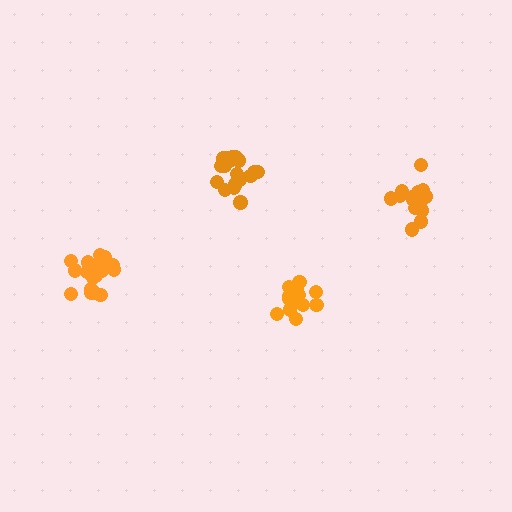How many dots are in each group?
Group 1: 14 dots, Group 2: 18 dots, Group 3: 20 dots, Group 4: 15 dots (67 total).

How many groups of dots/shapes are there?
There are 4 groups.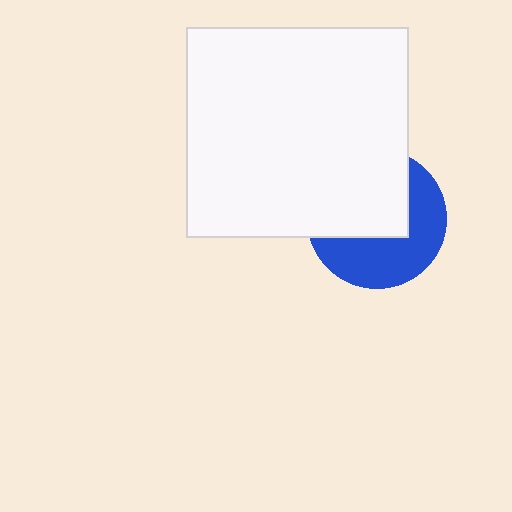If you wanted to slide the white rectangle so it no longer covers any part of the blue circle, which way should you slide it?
Slide it toward the upper-left — that is the most direct way to separate the two shapes.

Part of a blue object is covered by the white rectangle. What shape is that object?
It is a circle.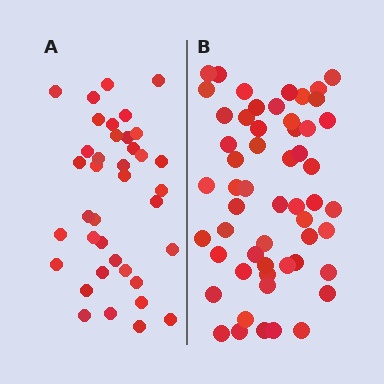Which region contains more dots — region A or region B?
Region B (the right region) has more dots.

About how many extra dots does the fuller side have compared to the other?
Region B has approximately 15 more dots than region A.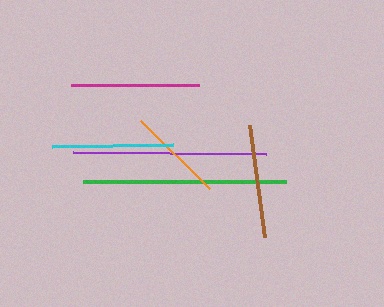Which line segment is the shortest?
The orange line is the shortest at approximately 97 pixels.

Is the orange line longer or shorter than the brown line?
The brown line is longer than the orange line.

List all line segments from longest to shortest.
From longest to shortest: green, purple, magenta, cyan, brown, orange.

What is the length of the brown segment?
The brown segment is approximately 113 pixels long.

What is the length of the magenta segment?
The magenta segment is approximately 128 pixels long.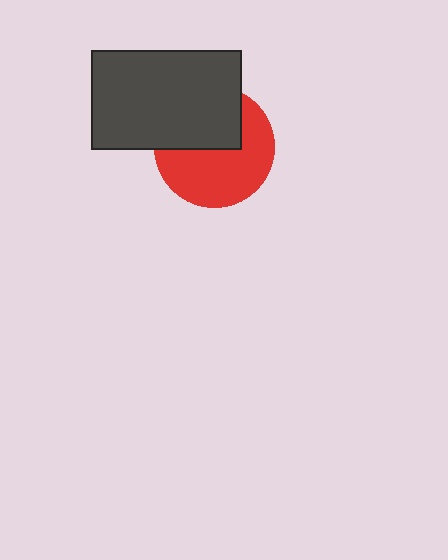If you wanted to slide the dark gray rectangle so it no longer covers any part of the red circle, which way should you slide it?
Slide it up — that is the most direct way to separate the two shapes.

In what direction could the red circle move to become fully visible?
The red circle could move down. That would shift it out from behind the dark gray rectangle entirely.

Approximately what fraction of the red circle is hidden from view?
Roughly 41% of the red circle is hidden behind the dark gray rectangle.